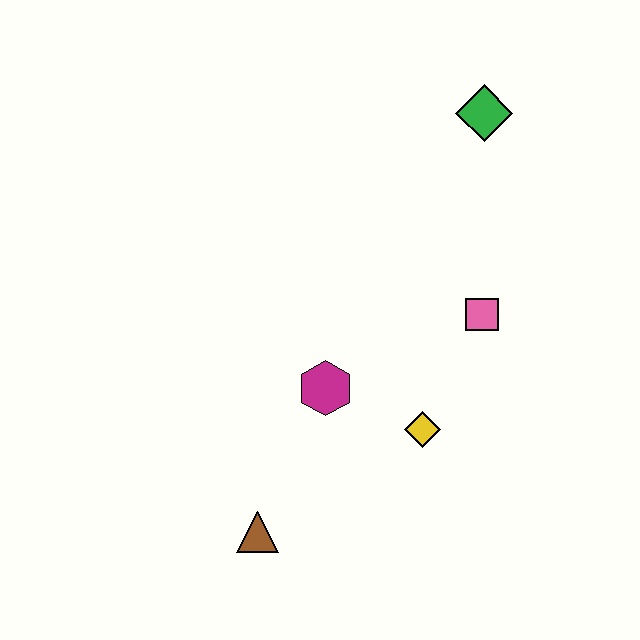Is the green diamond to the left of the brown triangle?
No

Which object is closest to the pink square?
The yellow diamond is closest to the pink square.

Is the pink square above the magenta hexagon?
Yes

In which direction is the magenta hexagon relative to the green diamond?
The magenta hexagon is below the green diamond.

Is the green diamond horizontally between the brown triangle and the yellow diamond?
No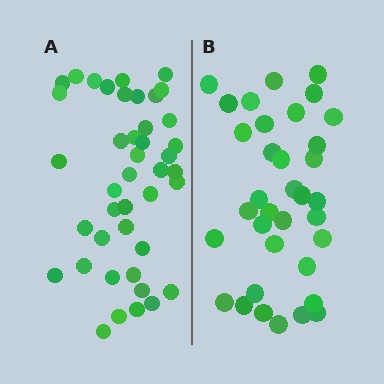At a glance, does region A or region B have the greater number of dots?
Region A (the left region) has more dots.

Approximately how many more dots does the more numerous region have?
Region A has roughly 8 or so more dots than region B.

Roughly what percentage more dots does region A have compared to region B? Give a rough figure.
About 20% more.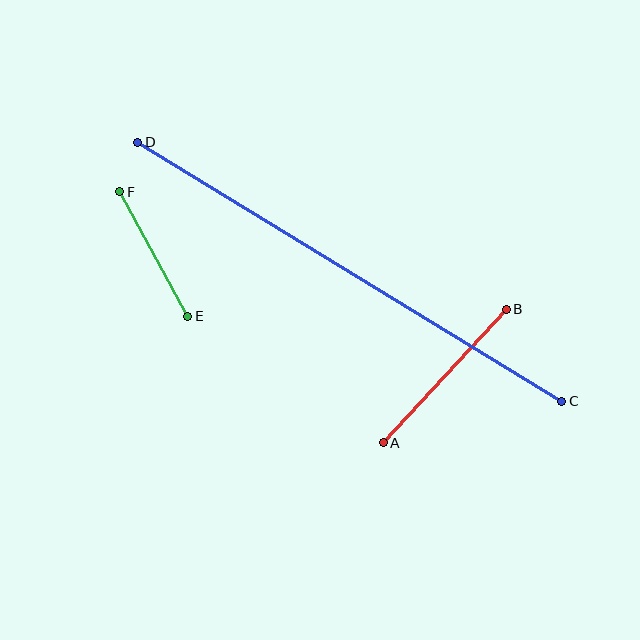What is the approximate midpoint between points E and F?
The midpoint is at approximately (154, 254) pixels.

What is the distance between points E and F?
The distance is approximately 142 pixels.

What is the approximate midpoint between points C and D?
The midpoint is at approximately (350, 272) pixels.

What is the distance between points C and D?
The distance is approximately 497 pixels.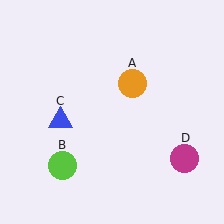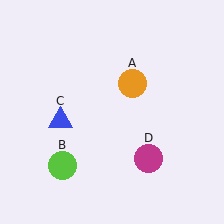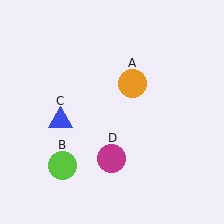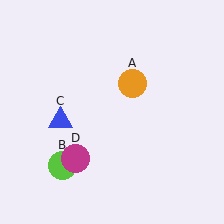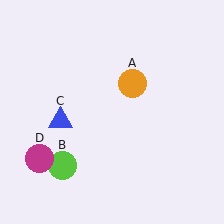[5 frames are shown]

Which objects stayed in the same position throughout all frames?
Orange circle (object A) and lime circle (object B) and blue triangle (object C) remained stationary.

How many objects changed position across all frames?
1 object changed position: magenta circle (object D).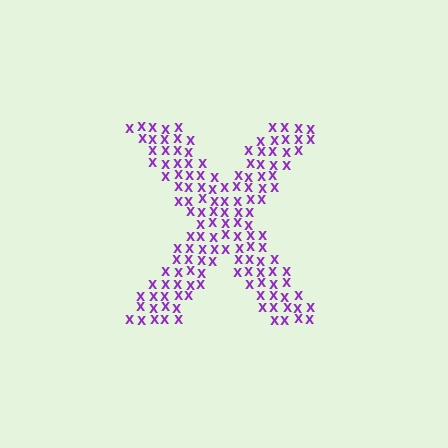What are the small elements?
The small elements are letter X's.